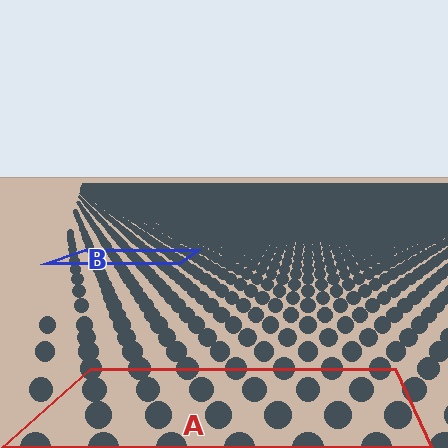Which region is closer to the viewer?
Region A is closer. The texture elements there are larger and more spread out.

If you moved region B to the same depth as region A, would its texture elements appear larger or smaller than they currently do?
They would appear larger. At a closer depth, the same texture elements are projected at a bigger on-screen size.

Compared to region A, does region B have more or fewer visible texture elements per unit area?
Region B has more texture elements per unit area — they are packed more densely because it is farther away.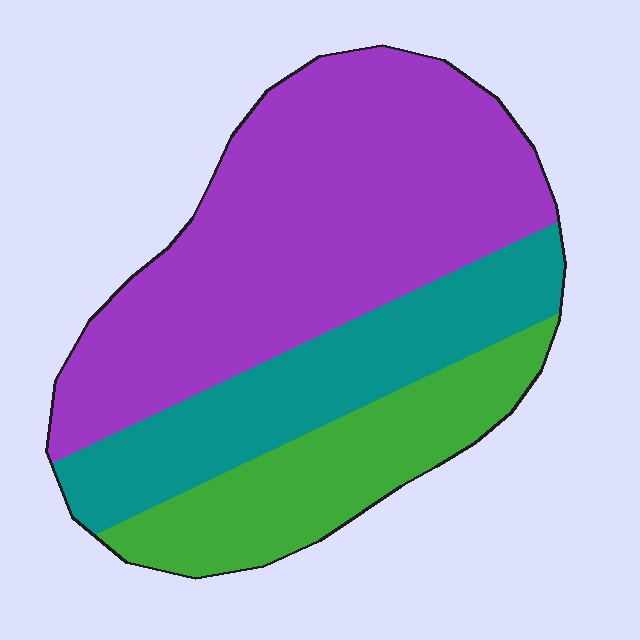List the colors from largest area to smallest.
From largest to smallest: purple, teal, green.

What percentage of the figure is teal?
Teal takes up less than a quarter of the figure.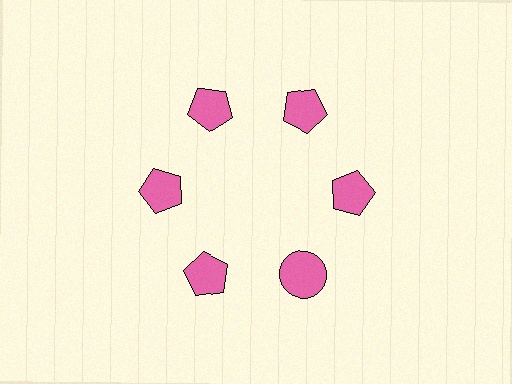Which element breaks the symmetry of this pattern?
The pink circle at roughly the 5 o'clock position breaks the symmetry. All other shapes are pink pentagons.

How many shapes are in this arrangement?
There are 6 shapes arranged in a ring pattern.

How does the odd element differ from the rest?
It has a different shape: circle instead of pentagon.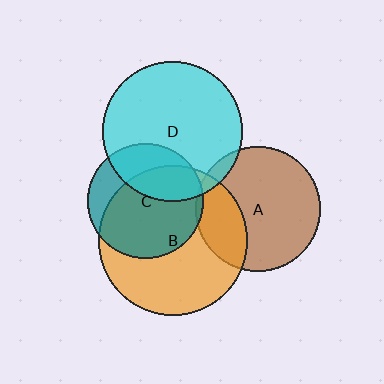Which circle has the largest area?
Circle B (orange).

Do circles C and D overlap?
Yes.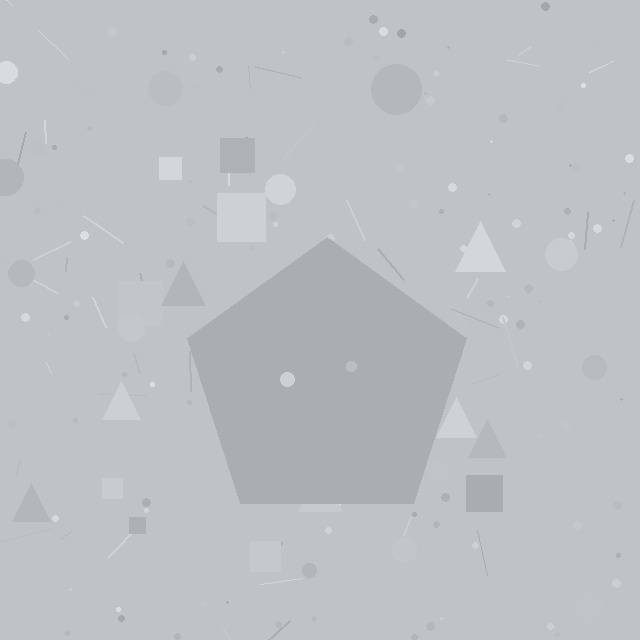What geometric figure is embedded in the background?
A pentagon is embedded in the background.